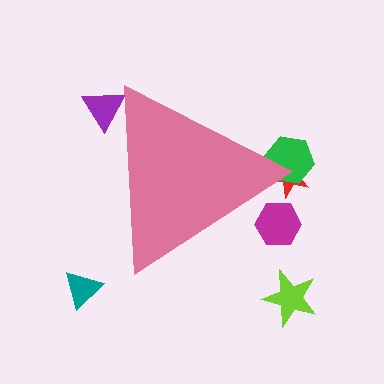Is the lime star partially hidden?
No, the lime star is fully visible.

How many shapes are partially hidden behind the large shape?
4 shapes are partially hidden.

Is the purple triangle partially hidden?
Yes, the purple triangle is partially hidden behind the pink triangle.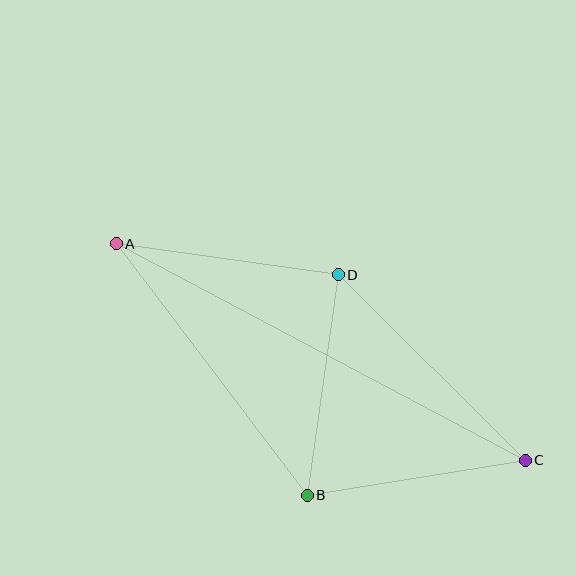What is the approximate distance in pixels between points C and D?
The distance between C and D is approximately 263 pixels.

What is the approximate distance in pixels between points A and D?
The distance between A and D is approximately 224 pixels.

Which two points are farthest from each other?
Points A and C are farthest from each other.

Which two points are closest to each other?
Points B and C are closest to each other.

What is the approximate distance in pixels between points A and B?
The distance between A and B is approximately 316 pixels.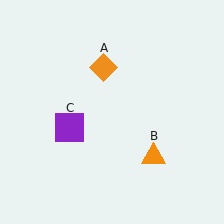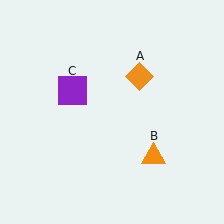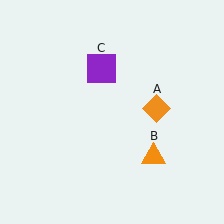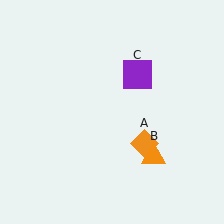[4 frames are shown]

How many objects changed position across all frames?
2 objects changed position: orange diamond (object A), purple square (object C).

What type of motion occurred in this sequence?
The orange diamond (object A), purple square (object C) rotated clockwise around the center of the scene.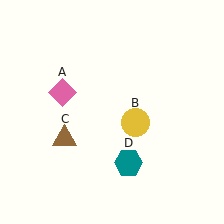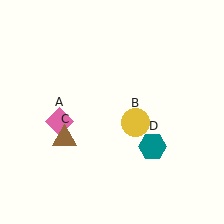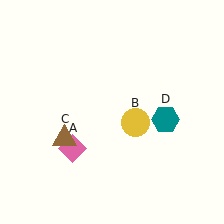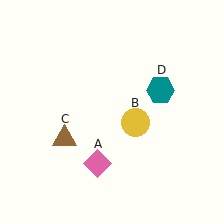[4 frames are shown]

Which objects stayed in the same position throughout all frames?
Yellow circle (object B) and brown triangle (object C) remained stationary.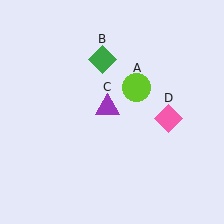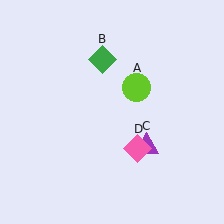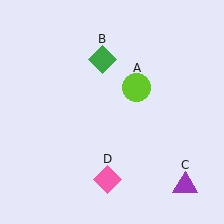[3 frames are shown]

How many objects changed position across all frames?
2 objects changed position: purple triangle (object C), pink diamond (object D).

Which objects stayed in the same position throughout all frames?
Lime circle (object A) and green diamond (object B) remained stationary.